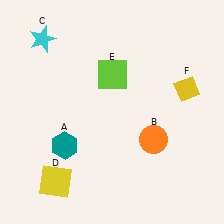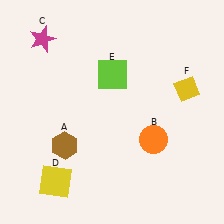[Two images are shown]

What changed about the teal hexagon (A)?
In Image 1, A is teal. In Image 2, it changed to brown.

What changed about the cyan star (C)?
In Image 1, C is cyan. In Image 2, it changed to magenta.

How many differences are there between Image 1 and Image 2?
There are 2 differences between the two images.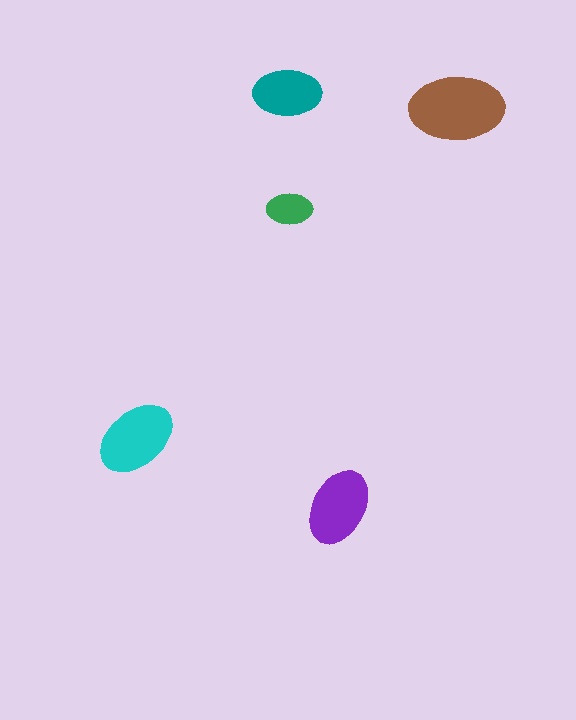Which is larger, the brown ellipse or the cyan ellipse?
The brown one.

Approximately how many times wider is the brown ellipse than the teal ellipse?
About 1.5 times wider.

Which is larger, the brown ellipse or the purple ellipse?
The brown one.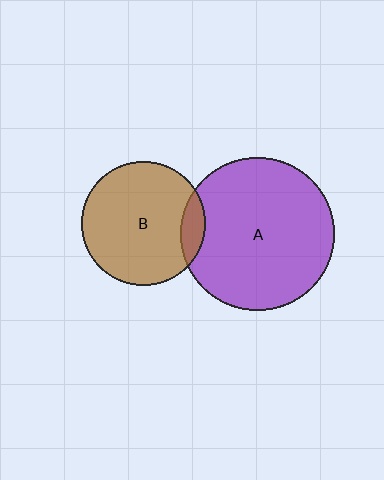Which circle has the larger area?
Circle A (purple).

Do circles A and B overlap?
Yes.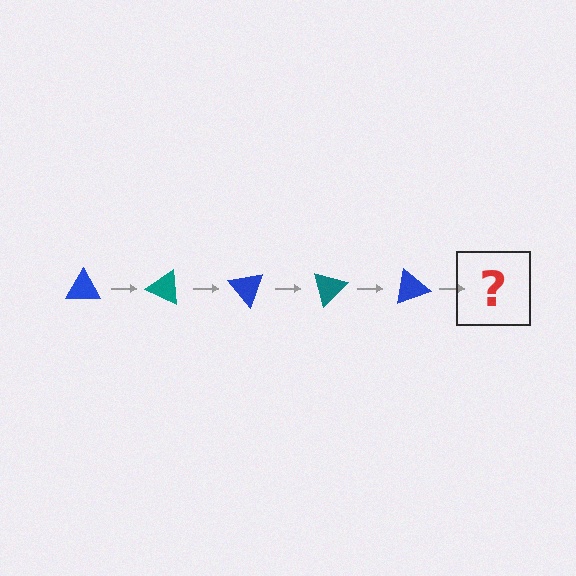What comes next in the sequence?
The next element should be a teal triangle, rotated 125 degrees from the start.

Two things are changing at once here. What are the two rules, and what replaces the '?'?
The two rules are that it rotates 25 degrees each step and the color cycles through blue and teal. The '?' should be a teal triangle, rotated 125 degrees from the start.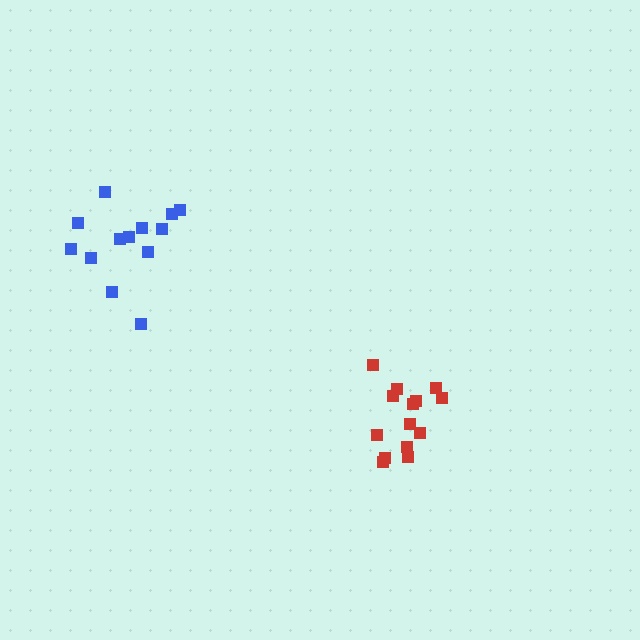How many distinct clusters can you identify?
There are 2 distinct clusters.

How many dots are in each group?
Group 1: 14 dots, Group 2: 13 dots (27 total).